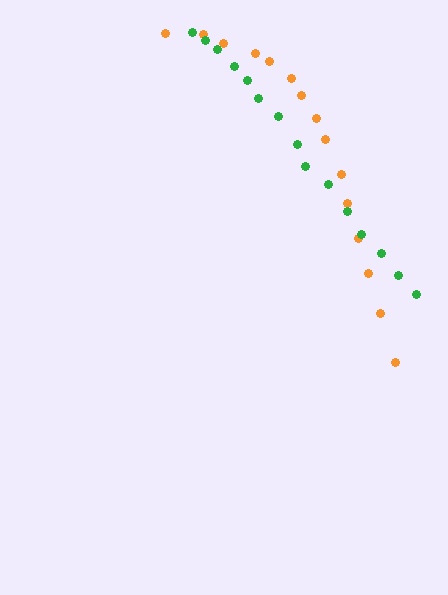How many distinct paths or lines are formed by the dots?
There are 2 distinct paths.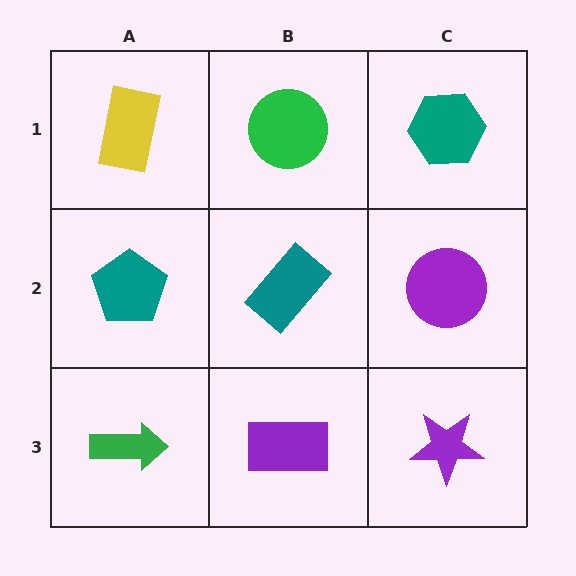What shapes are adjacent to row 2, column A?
A yellow rectangle (row 1, column A), a green arrow (row 3, column A), a teal rectangle (row 2, column B).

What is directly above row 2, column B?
A green circle.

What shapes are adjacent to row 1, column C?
A purple circle (row 2, column C), a green circle (row 1, column B).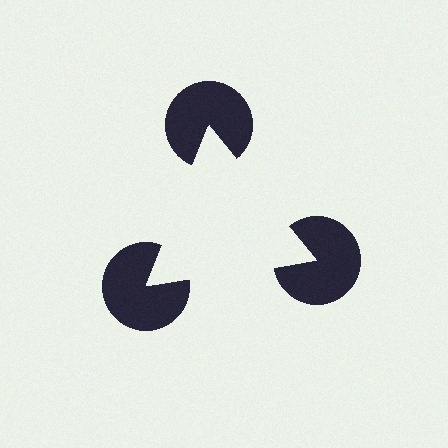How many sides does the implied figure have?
3 sides.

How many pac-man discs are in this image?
There are 3 — one at each vertex of the illusory triangle.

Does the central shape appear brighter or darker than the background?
It typically appears slightly brighter than the background, even though no actual brightness change is drawn.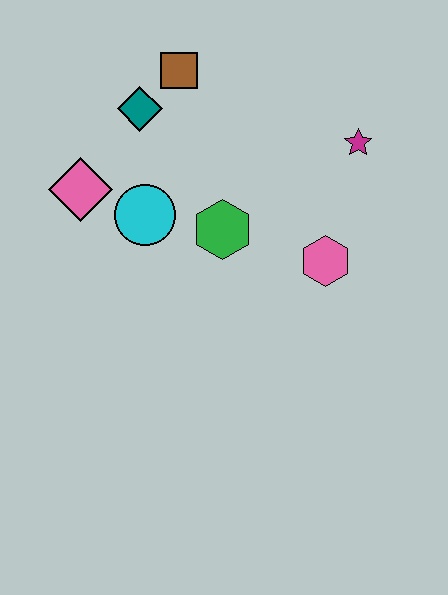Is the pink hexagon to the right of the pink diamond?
Yes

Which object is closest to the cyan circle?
The pink diamond is closest to the cyan circle.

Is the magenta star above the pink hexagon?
Yes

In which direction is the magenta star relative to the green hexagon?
The magenta star is to the right of the green hexagon.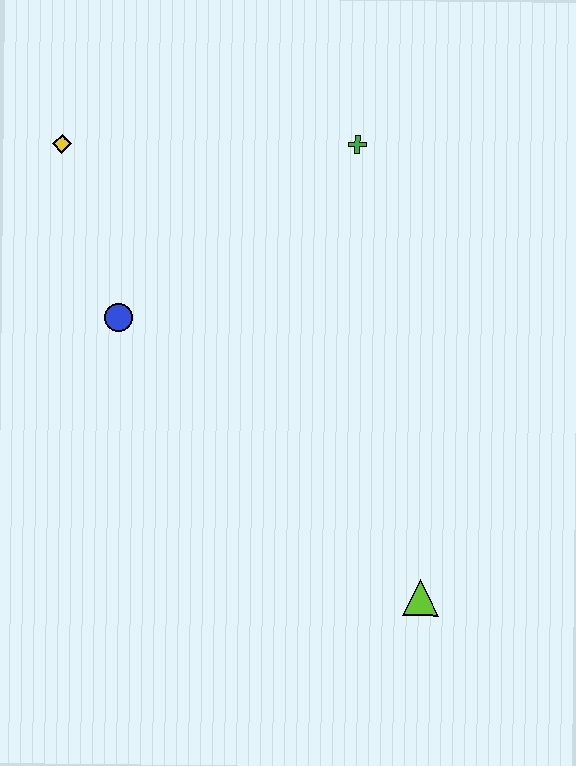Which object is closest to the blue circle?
The yellow diamond is closest to the blue circle.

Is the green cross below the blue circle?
No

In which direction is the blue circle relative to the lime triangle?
The blue circle is to the left of the lime triangle.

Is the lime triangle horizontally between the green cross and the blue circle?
No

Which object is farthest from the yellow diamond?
The lime triangle is farthest from the yellow diamond.